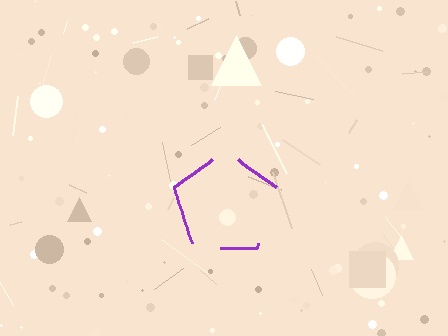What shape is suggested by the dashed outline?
The dashed outline suggests a pentagon.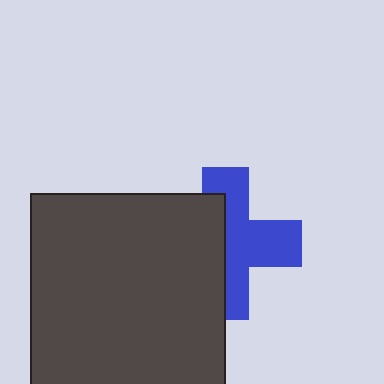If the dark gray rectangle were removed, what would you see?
You would see the complete blue cross.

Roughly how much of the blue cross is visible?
About half of it is visible (roughly 55%).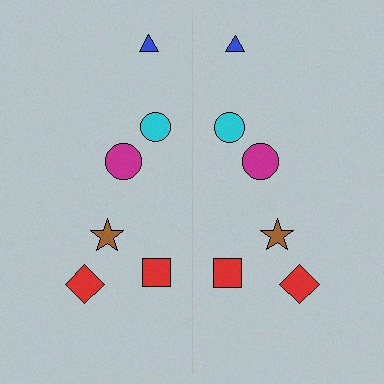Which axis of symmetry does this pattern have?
The pattern has a vertical axis of symmetry running through the center of the image.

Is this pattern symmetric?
Yes, this pattern has bilateral (reflection) symmetry.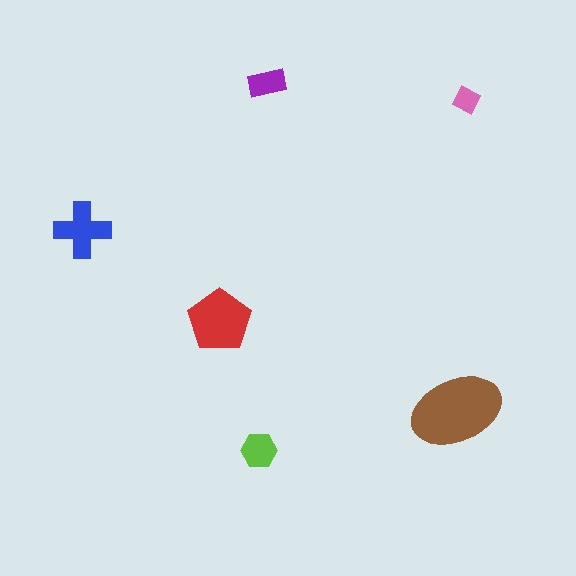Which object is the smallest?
The pink diamond.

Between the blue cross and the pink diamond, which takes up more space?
The blue cross.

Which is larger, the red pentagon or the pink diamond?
The red pentagon.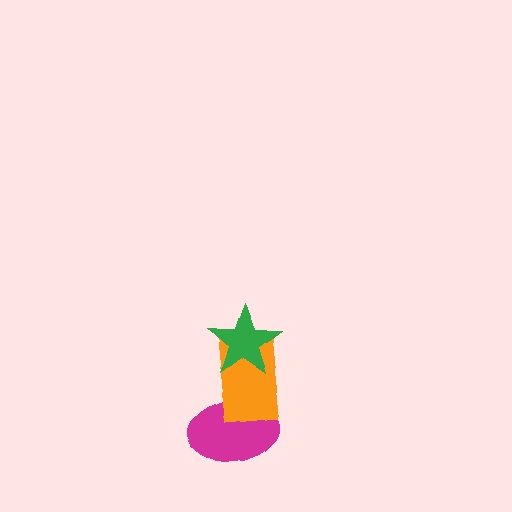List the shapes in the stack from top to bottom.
From top to bottom: the green star, the orange rectangle, the magenta ellipse.